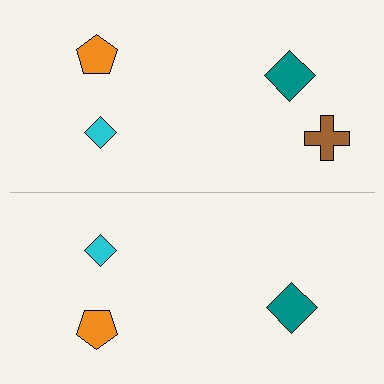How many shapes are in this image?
There are 7 shapes in this image.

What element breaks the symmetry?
A brown cross is missing from the bottom side.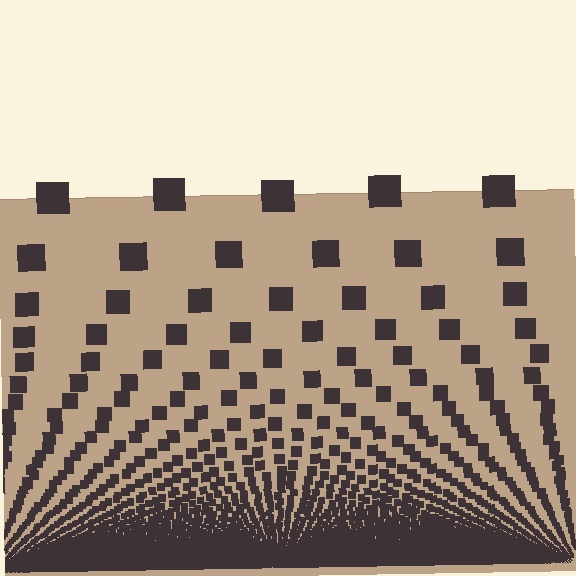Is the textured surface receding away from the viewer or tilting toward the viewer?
The surface appears to tilt toward the viewer. Texture elements get larger and sparser toward the top.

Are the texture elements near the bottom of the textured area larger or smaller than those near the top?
Smaller. The gradient is inverted — elements near the bottom are smaller and denser.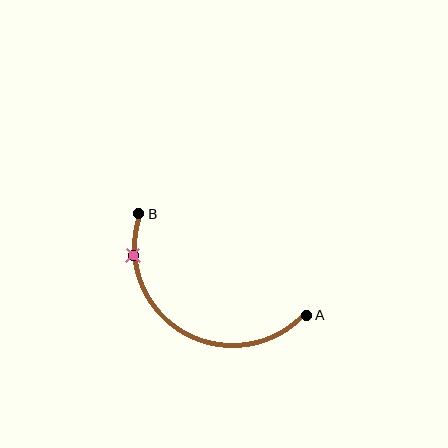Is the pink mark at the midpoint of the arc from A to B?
No. The pink mark lies on the arc but is closer to endpoint B. The arc midpoint would be at the point on the curve equidistant along the arc from both A and B.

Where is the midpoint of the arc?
The arc midpoint is the point on the curve farthest from the straight line joining A and B. It sits below that line.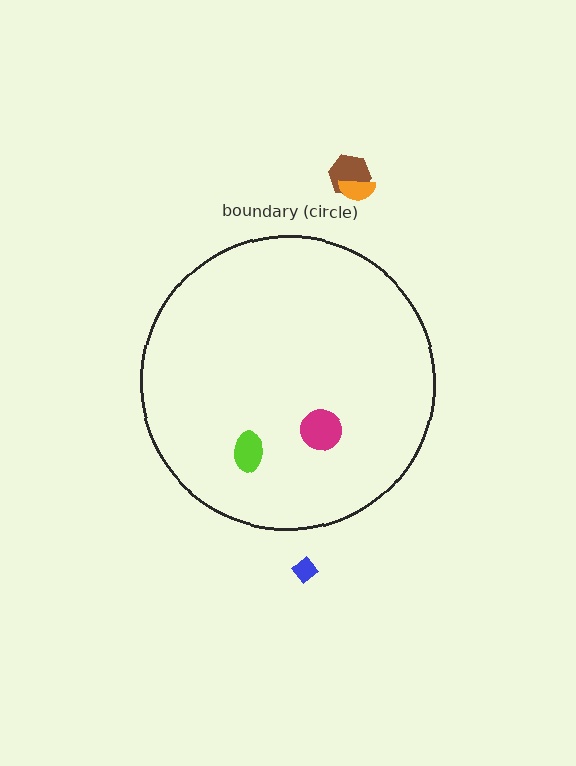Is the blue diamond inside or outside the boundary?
Outside.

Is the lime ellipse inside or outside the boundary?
Inside.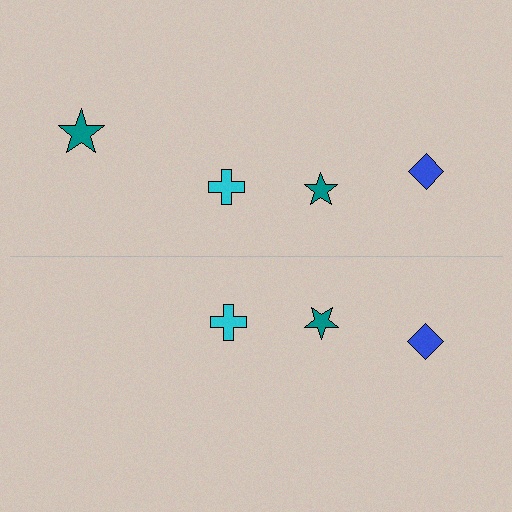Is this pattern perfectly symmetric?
No, the pattern is not perfectly symmetric. A teal star is missing from the bottom side.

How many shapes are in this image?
There are 7 shapes in this image.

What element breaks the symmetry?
A teal star is missing from the bottom side.